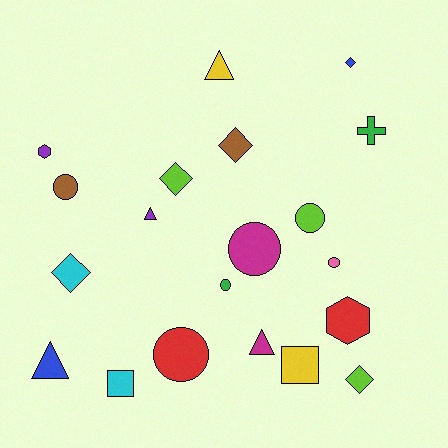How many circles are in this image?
There are 6 circles.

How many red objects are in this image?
There are 2 red objects.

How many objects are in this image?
There are 20 objects.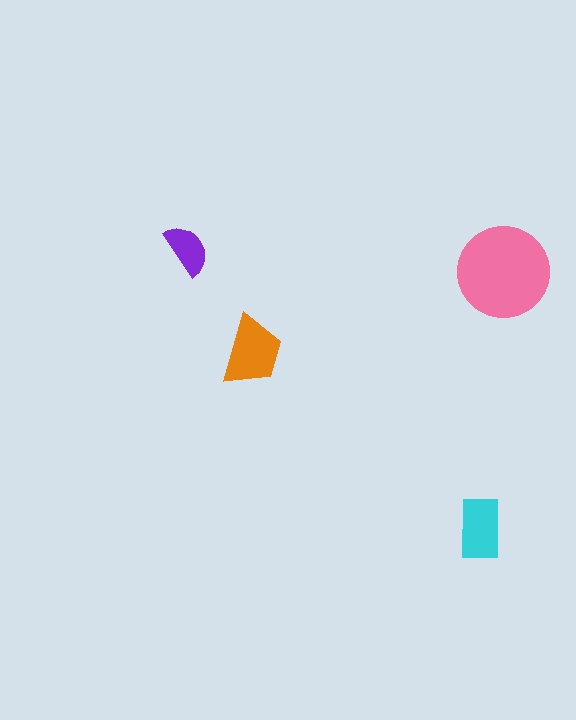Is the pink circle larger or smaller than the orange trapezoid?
Larger.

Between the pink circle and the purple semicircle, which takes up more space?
The pink circle.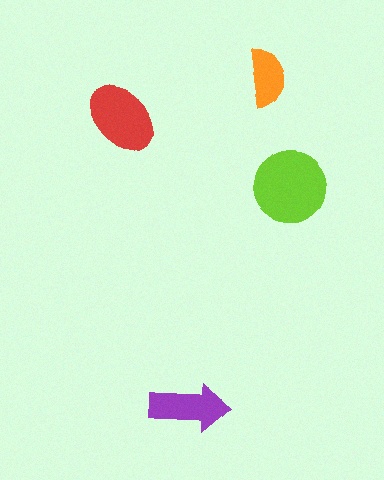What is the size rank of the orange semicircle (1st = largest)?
4th.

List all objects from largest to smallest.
The lime circle, the red ellipse, the purple arrow, the orange semicircle.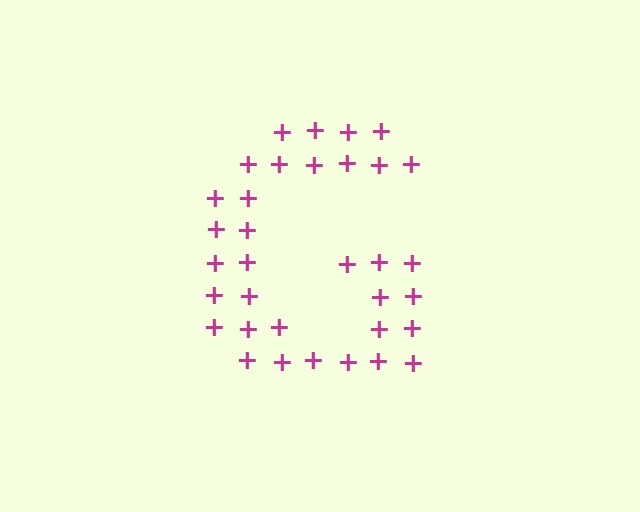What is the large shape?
The large shape is the letter G.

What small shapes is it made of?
It is made of small plus signs.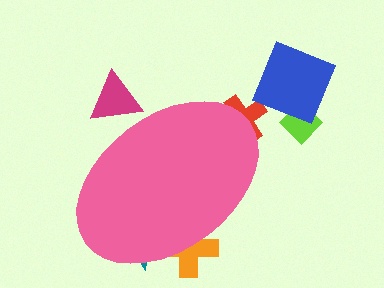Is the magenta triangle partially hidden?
Yes, the magenta triangle is partially hidden behind the pink ellipse.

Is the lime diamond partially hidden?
No, the lime diamond is fully visible.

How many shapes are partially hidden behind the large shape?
4 shapes are partially hidden.